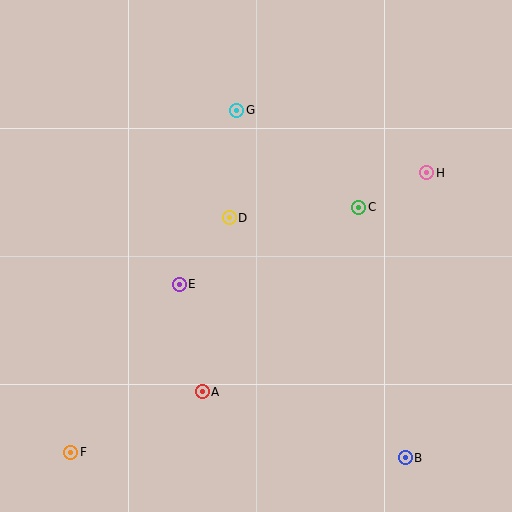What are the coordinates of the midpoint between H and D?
The midpoint between H and D is at (328, 195).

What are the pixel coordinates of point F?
Point F is at (71, 452).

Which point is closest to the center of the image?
Point D at (229, 218) is closest to the center.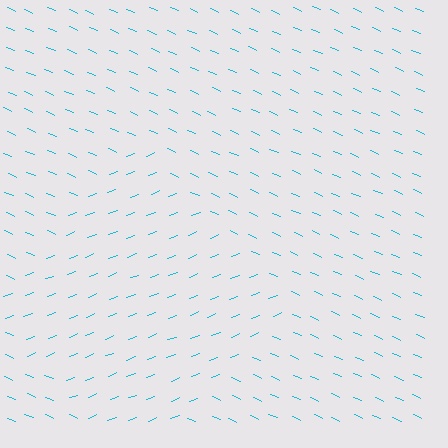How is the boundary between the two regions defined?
The boundary is defined purely by a change in line orientation (approximately 45 degrees difference). All lines are the same color and thickness.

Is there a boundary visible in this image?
Yes, there is a texture boundary formed by a change in line orientation.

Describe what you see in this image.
The image is filled with small cyan line segments. A diamond region in the image has lines oriented differently from the surrounding lines, creating a visible texture boundary.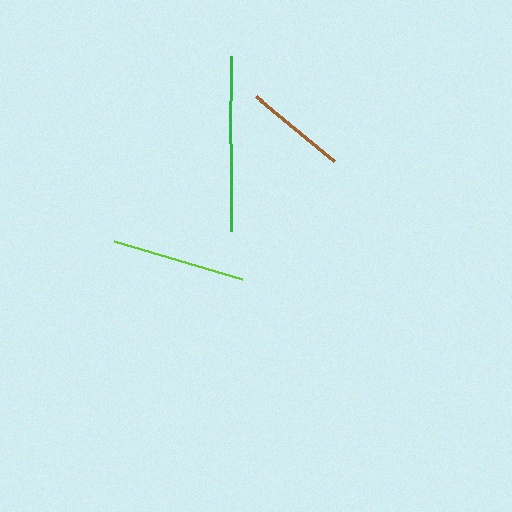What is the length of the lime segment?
The lime segment is approximately 134 pixels long.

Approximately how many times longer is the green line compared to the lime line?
The green line is approximately 1.3 times the length of the lime line.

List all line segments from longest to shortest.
From longest to shortest: green, lime, brown.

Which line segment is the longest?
The green line is the longest at approximately 175 pixels.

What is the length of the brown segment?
The brown segment is approximately 102 pixels long.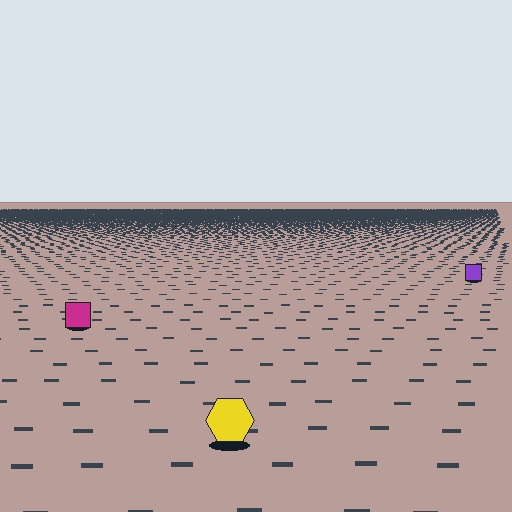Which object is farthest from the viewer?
The purple square is farthest from the viewer. It appears smaller and the ground texture around it is denser.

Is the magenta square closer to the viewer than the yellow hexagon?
No. The yellow hexagon is closer — you can tell from the texture gradient: the ground texture is coarser near it.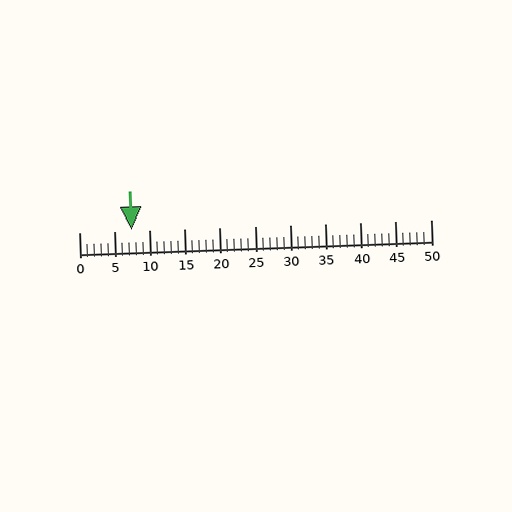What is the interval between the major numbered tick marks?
The major tick marks are spaced 5 units apart.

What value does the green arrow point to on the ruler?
The green arrow points to approximately 7.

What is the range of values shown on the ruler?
The ruler shows values from 0 to 50.